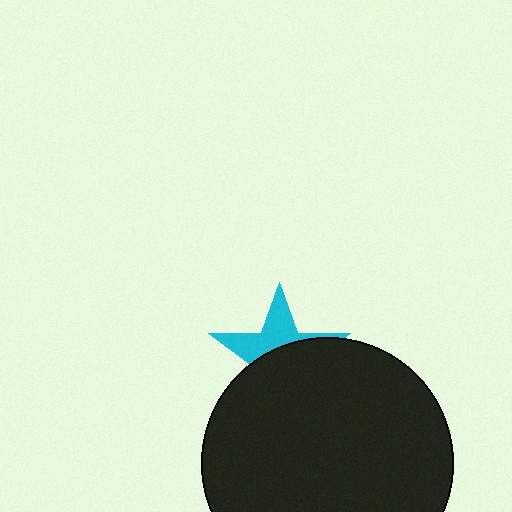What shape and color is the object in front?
The object in front is a black circle.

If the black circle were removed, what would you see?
You would see the complete cyan star.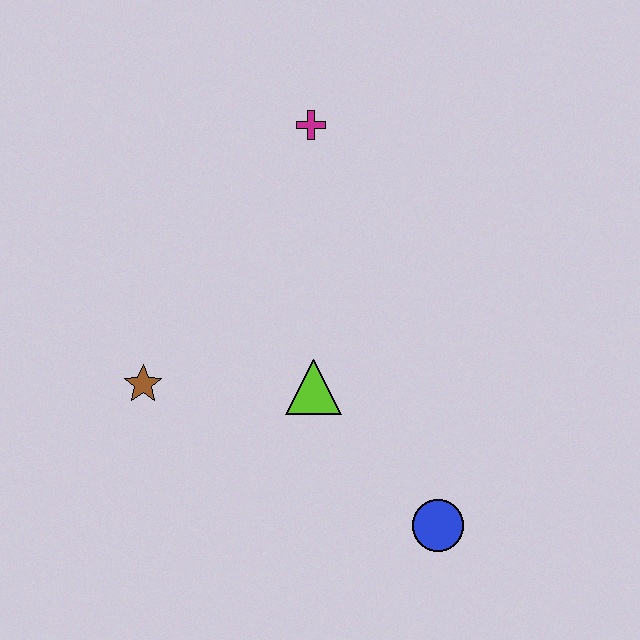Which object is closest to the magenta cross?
The lime triangle is closest to the magenta cross.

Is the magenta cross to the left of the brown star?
No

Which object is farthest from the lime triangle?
The magenta cross is farthest from the lime triangle.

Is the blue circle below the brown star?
Yes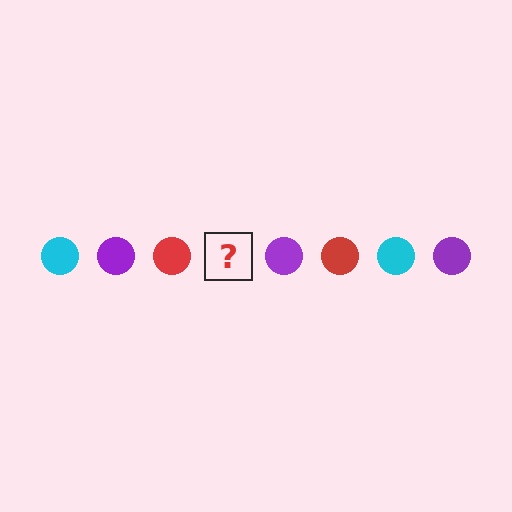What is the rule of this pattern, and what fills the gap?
The rule is that the pattern cycles through cyan, purple, red circles. The gap should be filled with a cyan circle.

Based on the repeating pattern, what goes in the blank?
The blank should be a cyan circle.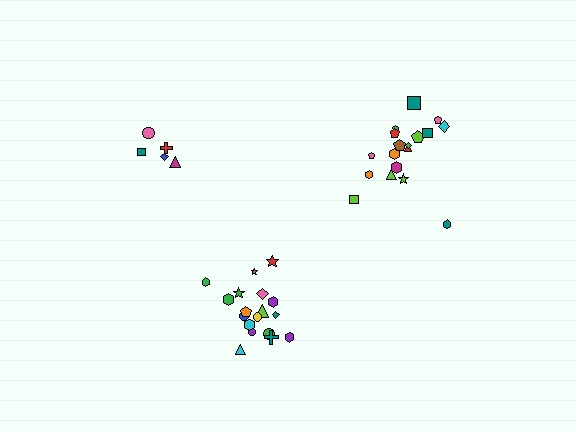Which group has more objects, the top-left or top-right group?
The top-right group.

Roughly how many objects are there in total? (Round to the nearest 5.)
Roughly 40 objects in total.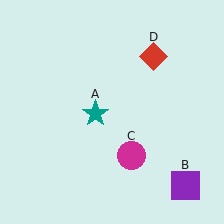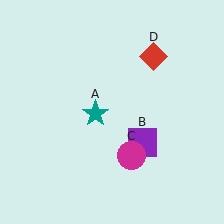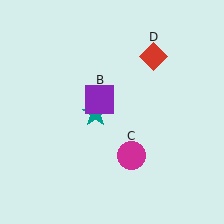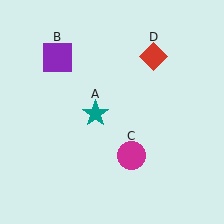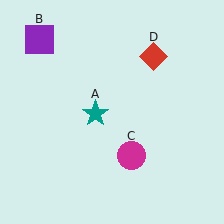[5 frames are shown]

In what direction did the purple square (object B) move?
The purple square (object B) moved up and to the left.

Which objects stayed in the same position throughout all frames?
Teal star (object A) and magenta circle (object C) and red diamond (object D) remained stationary.